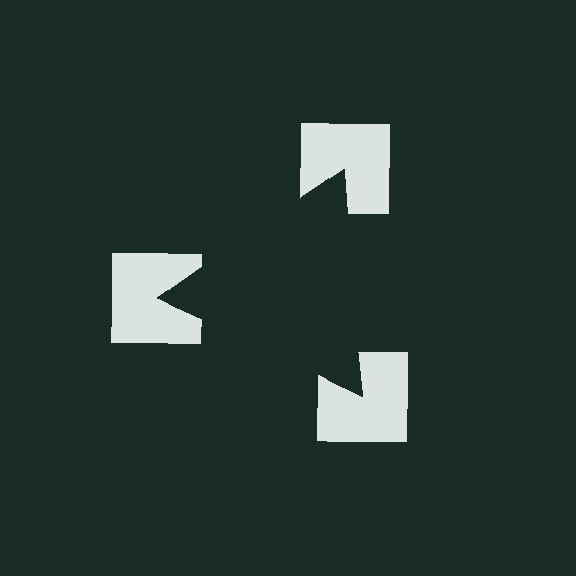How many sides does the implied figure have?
3 sides.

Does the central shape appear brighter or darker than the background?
It typically appears slightly darker than the background, even though no actual brightness change is drawn.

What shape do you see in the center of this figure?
An illusory triangle — its edges are inferred from the aligned wedge cuts in the notched squares, not physically drawn.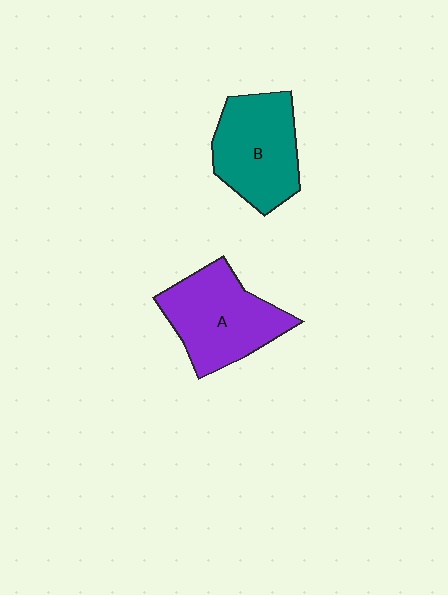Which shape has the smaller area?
Shape B (teal).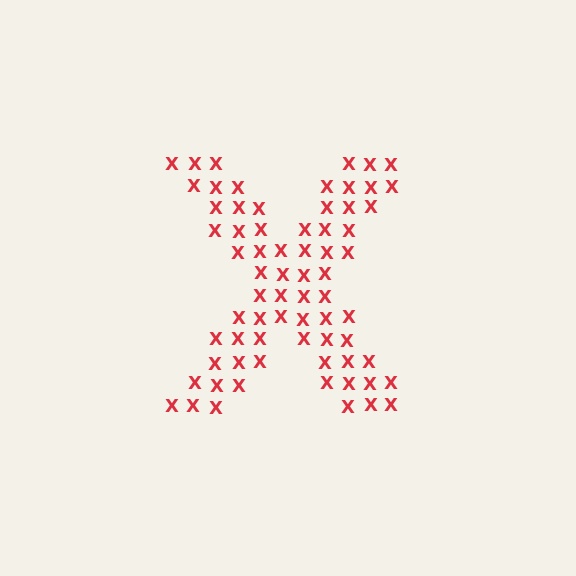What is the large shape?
The large shape is the letter X.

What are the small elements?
The small elements are letter X's.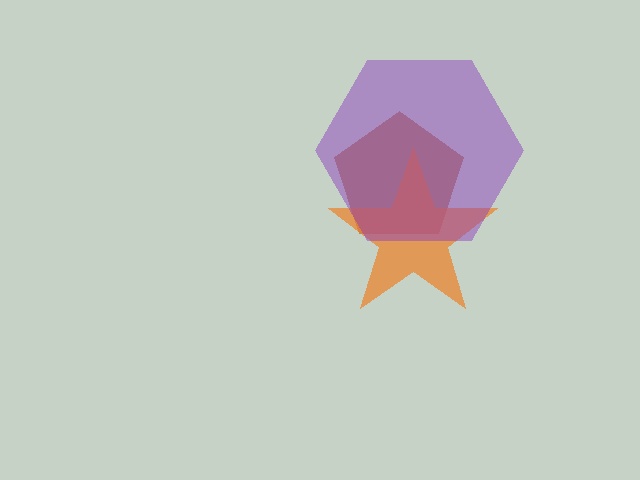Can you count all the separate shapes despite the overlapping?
Yes, there are 3 separate shapes.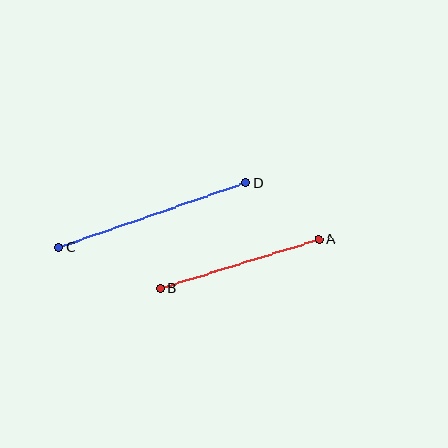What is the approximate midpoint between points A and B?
The midpoint is at approximately (240, 264) pixels.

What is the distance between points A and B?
The distance is approximately 166 pixels.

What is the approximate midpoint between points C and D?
The midpoint is at approximately (152, 215) pixels.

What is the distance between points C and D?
The distance is approximately 198 pixels.